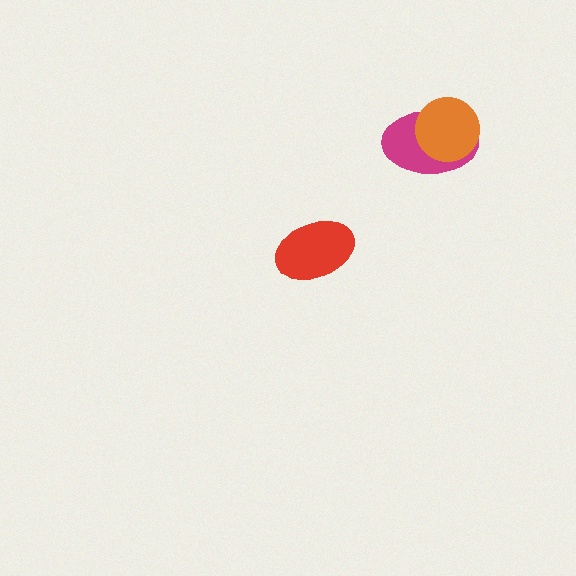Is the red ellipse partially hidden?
No, no other shape covers it.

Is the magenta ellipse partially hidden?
Yes, it is partially covered by another shape.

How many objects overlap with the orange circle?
1 object overlaps with the orange circle.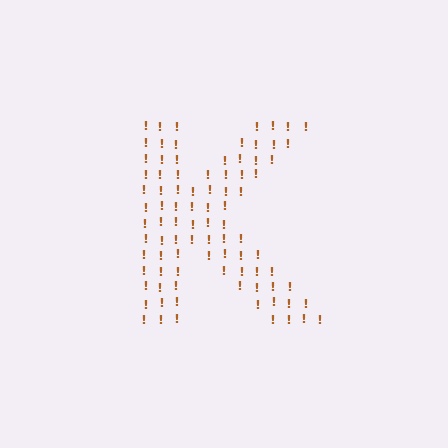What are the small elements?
The small elements are exclamation marks.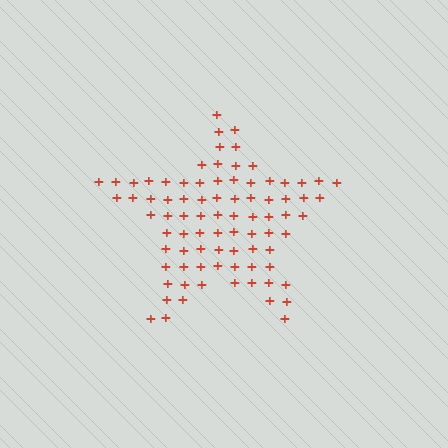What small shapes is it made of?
It is made of small plus signs.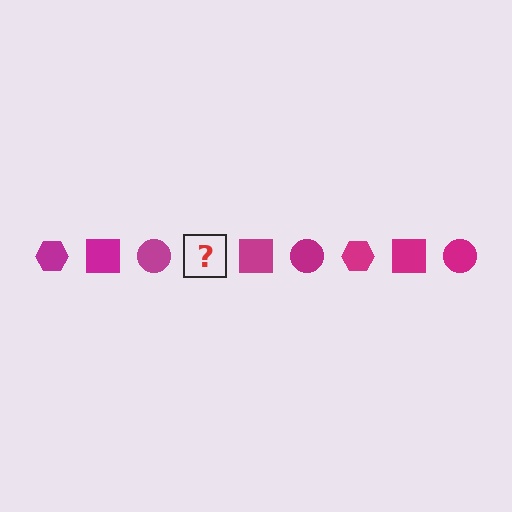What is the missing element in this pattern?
The missing element is a magenta hexagon.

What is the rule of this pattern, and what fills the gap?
The rule is that the pattern cycles through hexagon, square, circle shapes in magenta. The gap should be filled with a magenta hexagon.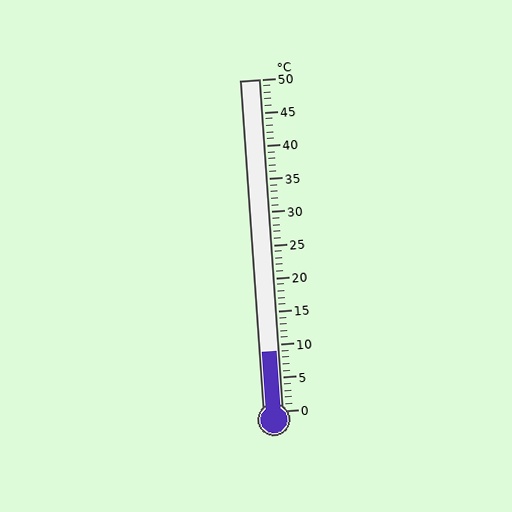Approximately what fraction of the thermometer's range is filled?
The thermometer is filled to approximately 20% of its range.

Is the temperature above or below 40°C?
The temperature is below 40°C.